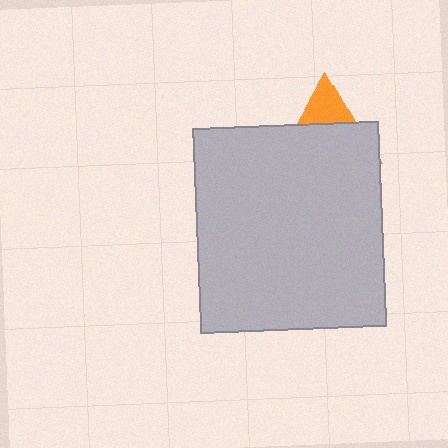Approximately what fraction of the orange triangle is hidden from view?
Roughly 69% of the orange triangle is hidden behind the light gray rectangle.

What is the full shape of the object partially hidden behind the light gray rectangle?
The partially hidden object is an orange triangle.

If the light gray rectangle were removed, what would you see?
You would see the complete orange triangle.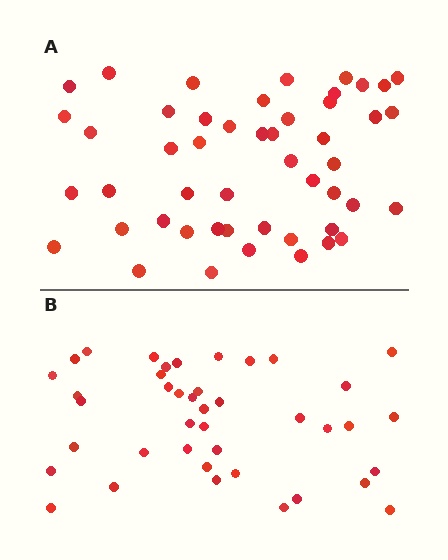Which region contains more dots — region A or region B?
Region A (the top region) has more dots.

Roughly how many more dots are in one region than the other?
Region A has roughly 8 or so more dots than region B.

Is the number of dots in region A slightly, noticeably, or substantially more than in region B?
Region A has only slightly more — the two regions are fairly close. The ratio is roughly 1.2 to 1.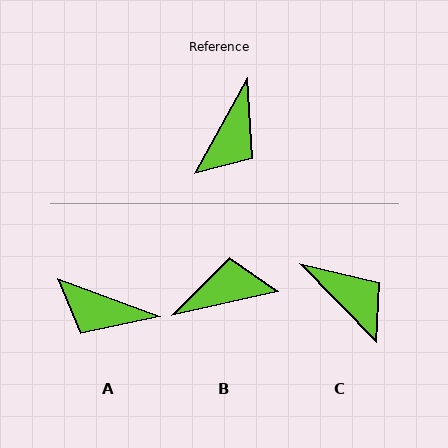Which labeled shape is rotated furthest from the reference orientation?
B, about 132 degrees away.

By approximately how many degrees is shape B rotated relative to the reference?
Approximately 132 degrees counter-clockwise.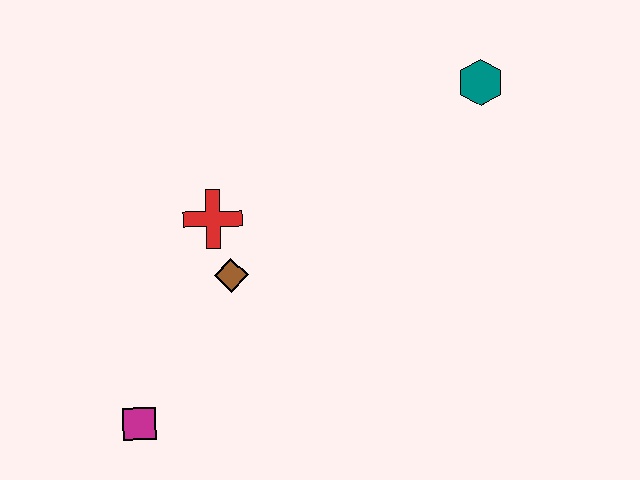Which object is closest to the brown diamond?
The red cross is closest to the brown diamond.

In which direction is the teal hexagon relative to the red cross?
The teal hexagon is to the right of the red cross.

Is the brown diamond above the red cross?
No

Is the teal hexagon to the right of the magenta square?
Yes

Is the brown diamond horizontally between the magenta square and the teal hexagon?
Yes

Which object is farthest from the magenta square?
The teal hexagon is farthest from the magenta square.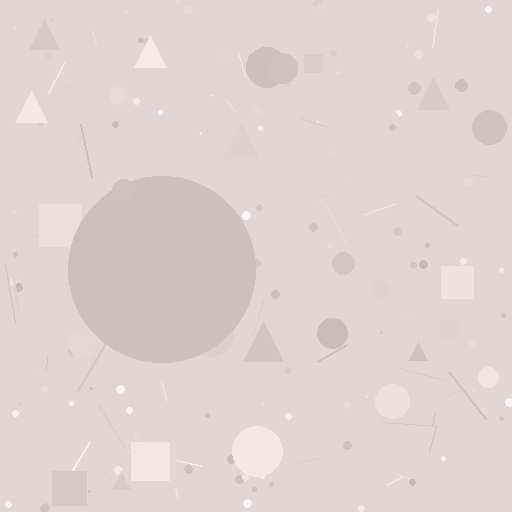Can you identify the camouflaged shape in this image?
The camouflaged shape is a circle.